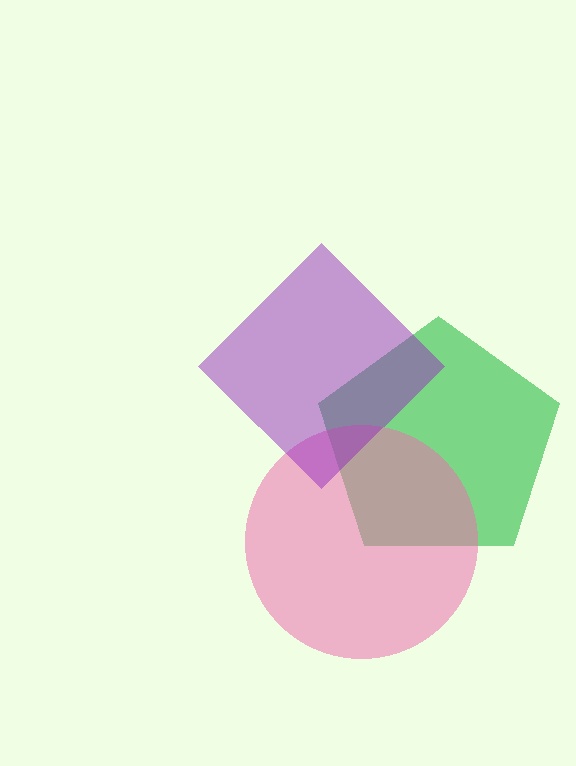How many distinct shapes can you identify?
There are 3 distinct shapes: a green pentagon, a pink circle, a purple diamond.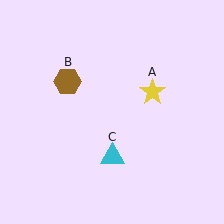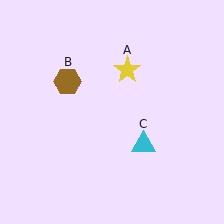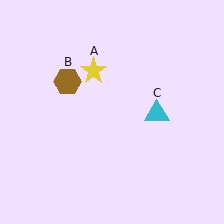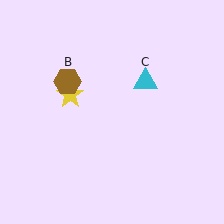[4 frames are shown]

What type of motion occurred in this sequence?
The yellow star (object A), cyan triangle (object C) rotated counterclockwise around the center of the scene.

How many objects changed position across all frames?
2 objects changed position: yellow star (object A), cyan triangle (object C).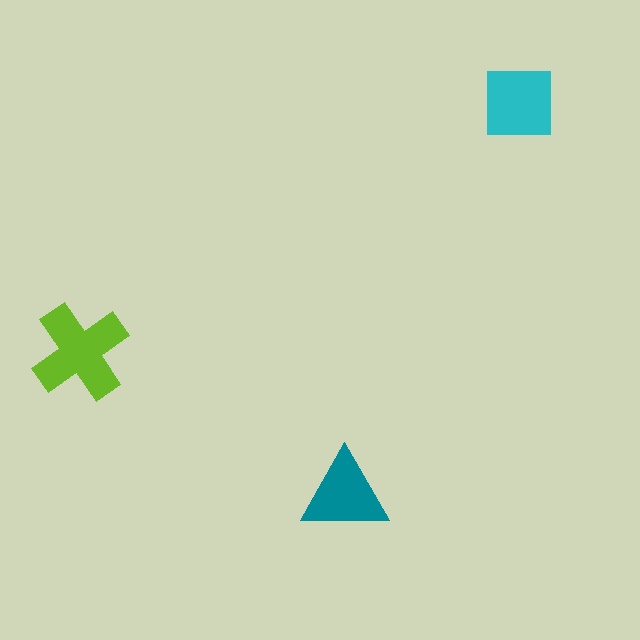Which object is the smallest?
The teal triangle.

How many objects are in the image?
There are 3 objects in the image.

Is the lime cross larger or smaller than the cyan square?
Larger.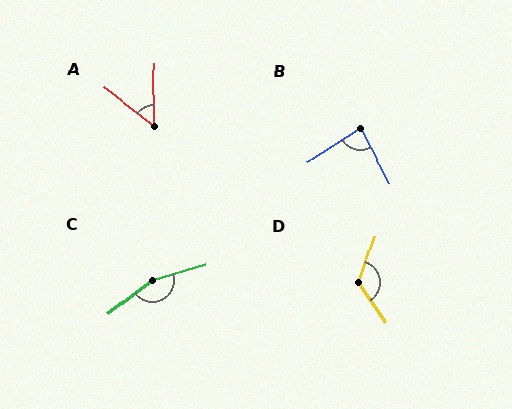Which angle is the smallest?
A, at approximately 53 degrees.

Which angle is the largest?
C, at approximately 159 degrees.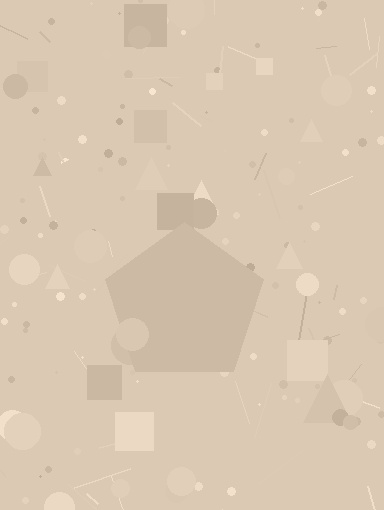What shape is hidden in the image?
A pentagon is hidden in the image.